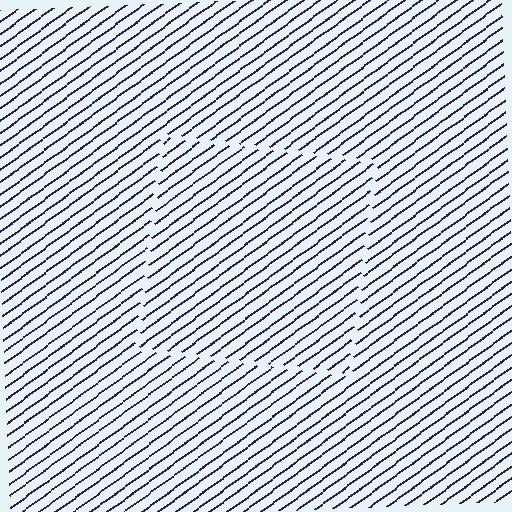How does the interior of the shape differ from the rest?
The interior of the shape contains the same grating, shifted by half a period — the contour is defined by the phase discontinuity where line-ends from the inner and outer gratings abut.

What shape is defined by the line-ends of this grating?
An illusory square. The interior of the shape contains the same grating, shifted by half a period — the contour is defined by the phase discontinuity where line-ends from the inner and outer gratings abut.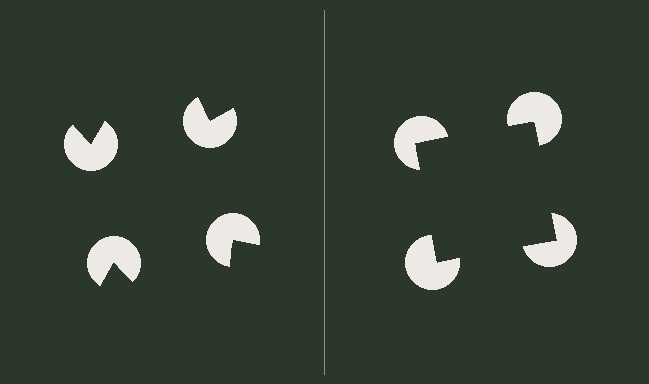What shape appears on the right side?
An illusory square.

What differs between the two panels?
The pac-man discs are positioned identically on both sides; only the wedge orientations differ. On the right they align to a square; on the left they are misaligned.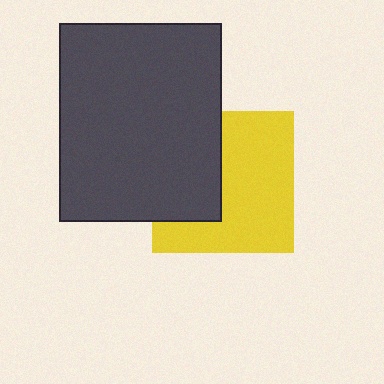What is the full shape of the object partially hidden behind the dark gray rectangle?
The partially hidden object is a yellow square.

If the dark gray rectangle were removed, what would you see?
You would see the complete yellow square.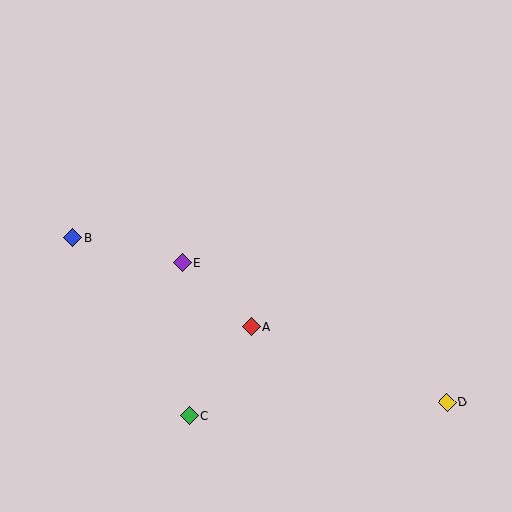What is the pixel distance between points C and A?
The distance between C and A is 108 pixels.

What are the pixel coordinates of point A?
Point A is at (251, 327).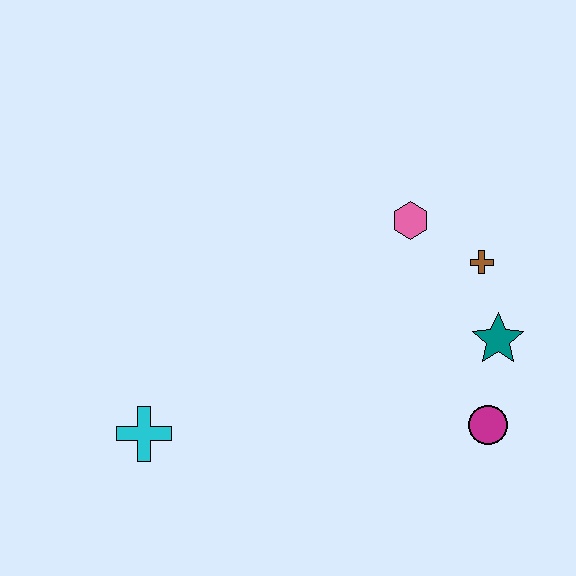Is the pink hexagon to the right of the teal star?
No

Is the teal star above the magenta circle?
Yes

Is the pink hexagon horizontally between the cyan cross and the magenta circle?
Yes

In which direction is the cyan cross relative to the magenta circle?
The cyan cross is to the left of the magenta circle.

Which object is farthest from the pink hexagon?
The cyan cross is farthest from the pink hexagon.